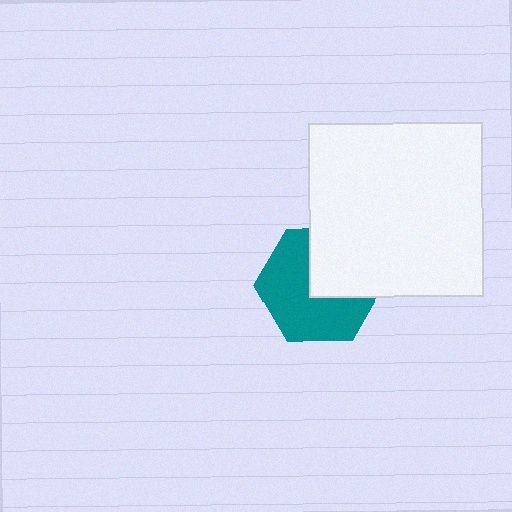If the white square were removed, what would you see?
You would see the complete teal hexagon.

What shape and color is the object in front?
The object in front is a white square.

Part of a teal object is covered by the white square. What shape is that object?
It is a hexagon.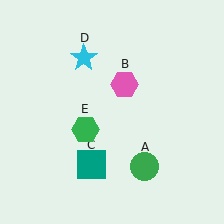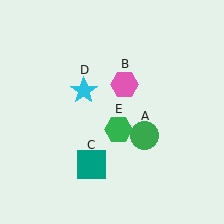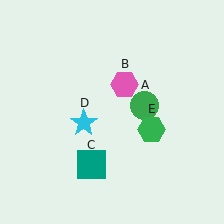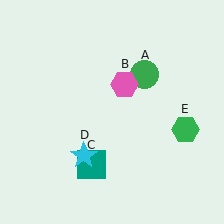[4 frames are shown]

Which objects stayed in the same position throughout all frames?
Pink hexagon (object B) and teal square (object C) remained stationary.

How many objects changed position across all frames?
3 objects changed position: green circle (object A), cyan star (object D), green hexagon (object E).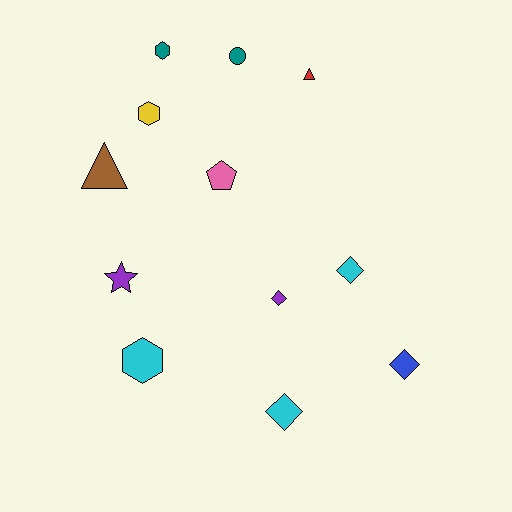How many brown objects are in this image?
There is 1 brown object.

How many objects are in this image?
There are 12 objects.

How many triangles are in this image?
There are 2 triangles.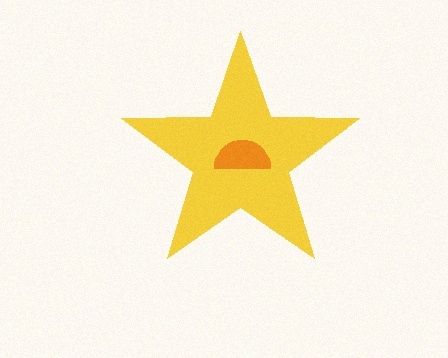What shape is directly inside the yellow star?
The orange semicircle.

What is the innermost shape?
The orange semicircle.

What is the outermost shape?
The yellow star.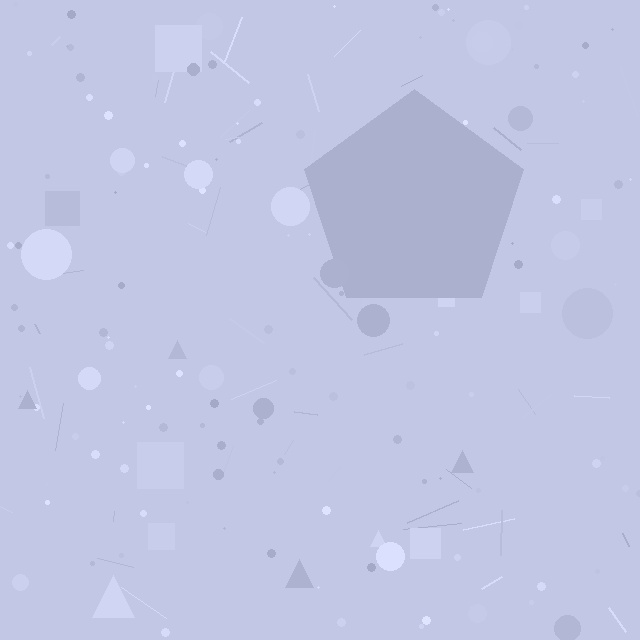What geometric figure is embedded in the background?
A pentagon is embedded in the background.